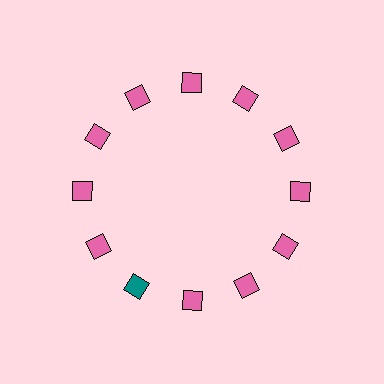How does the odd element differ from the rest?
It has a different color: teal instead of pink.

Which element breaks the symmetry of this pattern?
The teal diamond at roughly the 7 o'clock position breaks the symmetry. All other shapes are pink diamonds.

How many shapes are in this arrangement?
There are 12 shapes arranged in a ring pattern.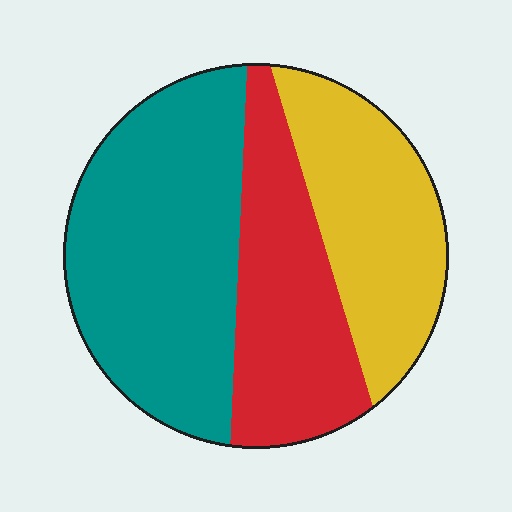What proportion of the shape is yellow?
Yellow covers 28% of the shape.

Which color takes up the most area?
Teal, at roughly 45%.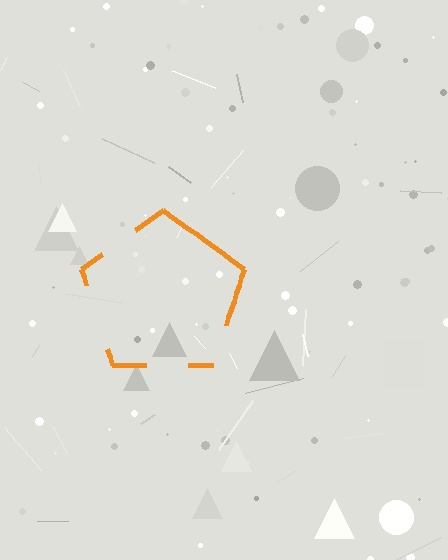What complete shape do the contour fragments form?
The contour fragments form a pentagon.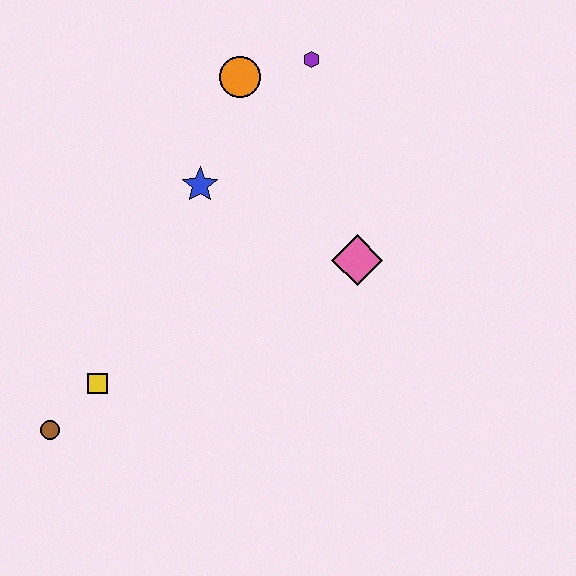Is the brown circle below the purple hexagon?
Yes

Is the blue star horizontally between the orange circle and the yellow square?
Yes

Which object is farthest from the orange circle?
The brown circle is farthest from the orange circle.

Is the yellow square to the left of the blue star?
Yes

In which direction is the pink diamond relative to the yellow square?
The pink diamond is to the right of the yellow square.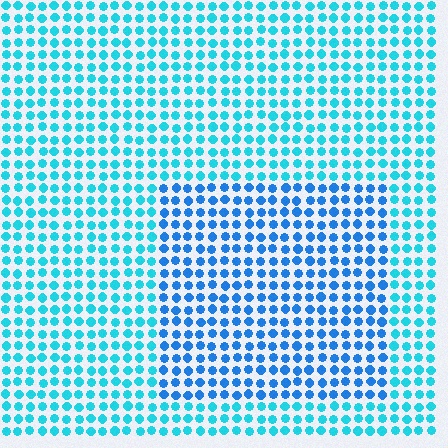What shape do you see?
I see a rectangle.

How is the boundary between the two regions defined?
The boundary is defined purely by a slight shift in hue (about 27 degrees). Spacing, size, and orientation are identical on both sides.